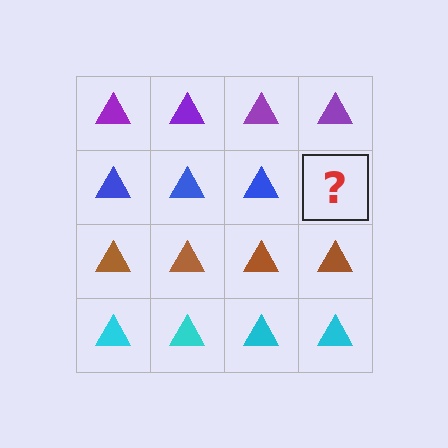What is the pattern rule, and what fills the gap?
The rule is that each row has a consistent color. The gap should be filled with a blue triangle.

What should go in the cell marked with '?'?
The missing cell should contain a blue triangle.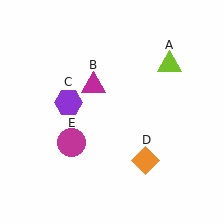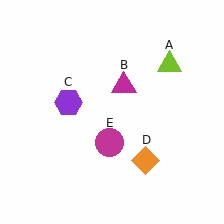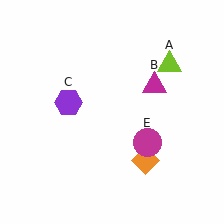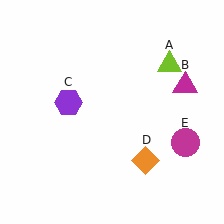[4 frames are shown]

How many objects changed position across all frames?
2 objects changed position: magenta triangle (object B), magenta circle (object E).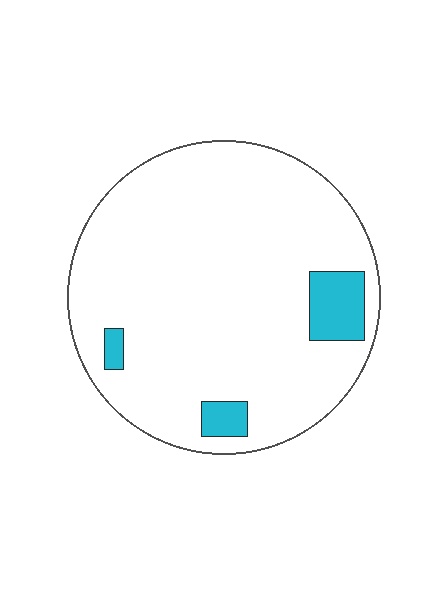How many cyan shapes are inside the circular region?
3.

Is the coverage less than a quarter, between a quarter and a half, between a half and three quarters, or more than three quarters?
Less than a quarter.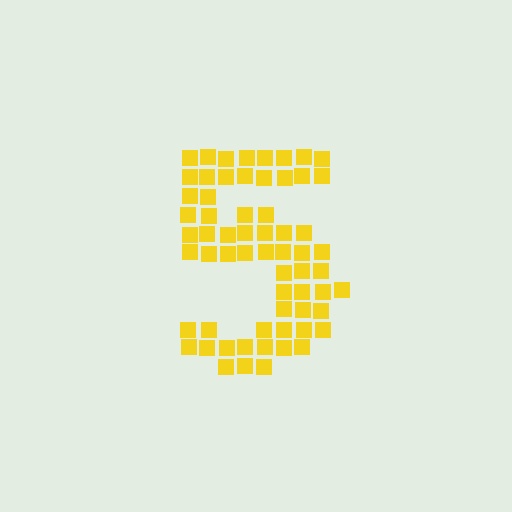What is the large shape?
The large shape is the digit 5.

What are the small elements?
The small elements are squares.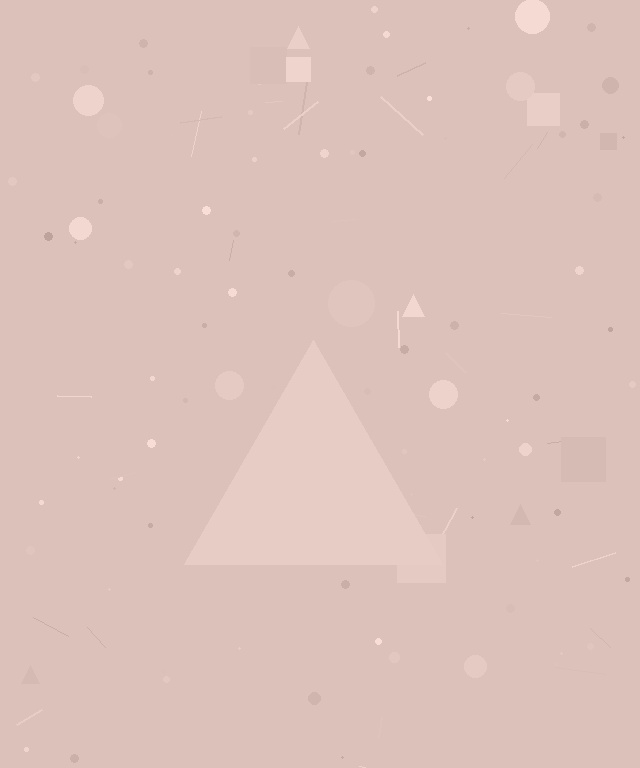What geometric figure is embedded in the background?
A triangle is embedded in the background.